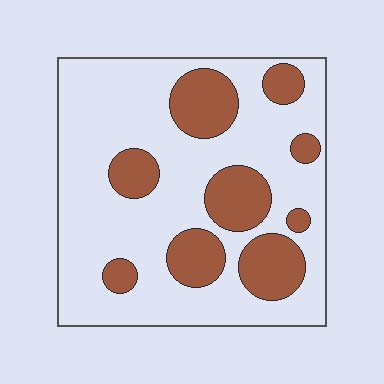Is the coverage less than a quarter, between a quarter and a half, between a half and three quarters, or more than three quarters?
Between a quarter and a half.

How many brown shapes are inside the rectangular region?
9.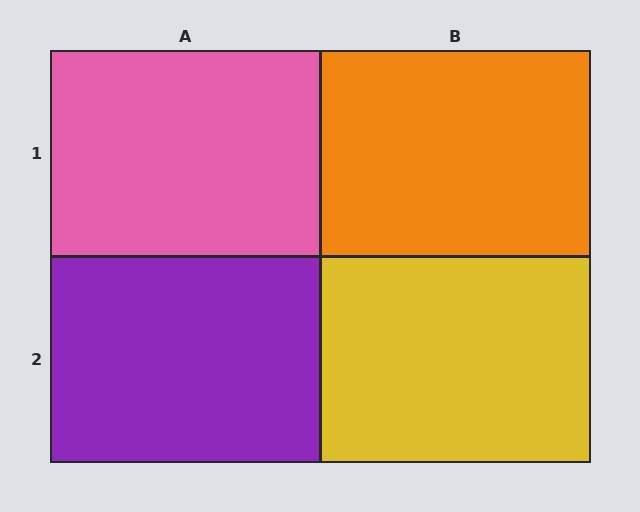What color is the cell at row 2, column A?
Purple.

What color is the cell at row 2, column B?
Yellow.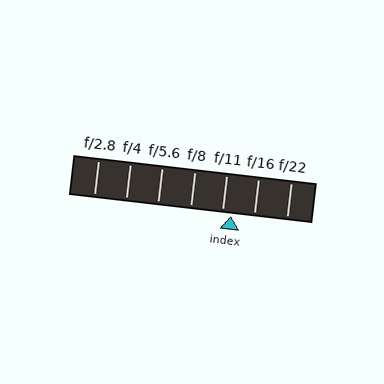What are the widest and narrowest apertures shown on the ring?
The widest aperture shown is f/2.8 and the narrowest is f/22.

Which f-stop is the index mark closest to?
The index mark is closest to f/11.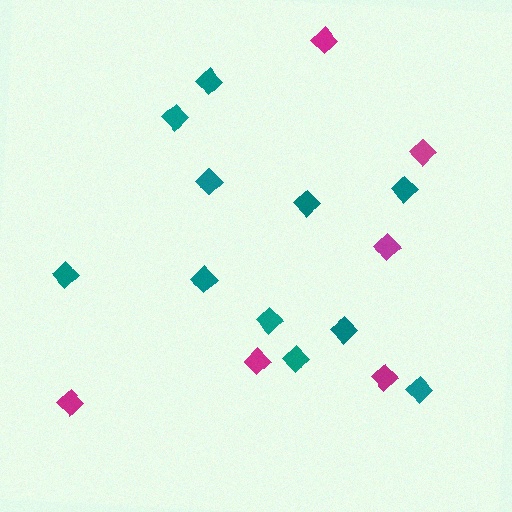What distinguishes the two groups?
There are 2 groups: one group of magenta diamonds (6) and one group of teal diamonds (11).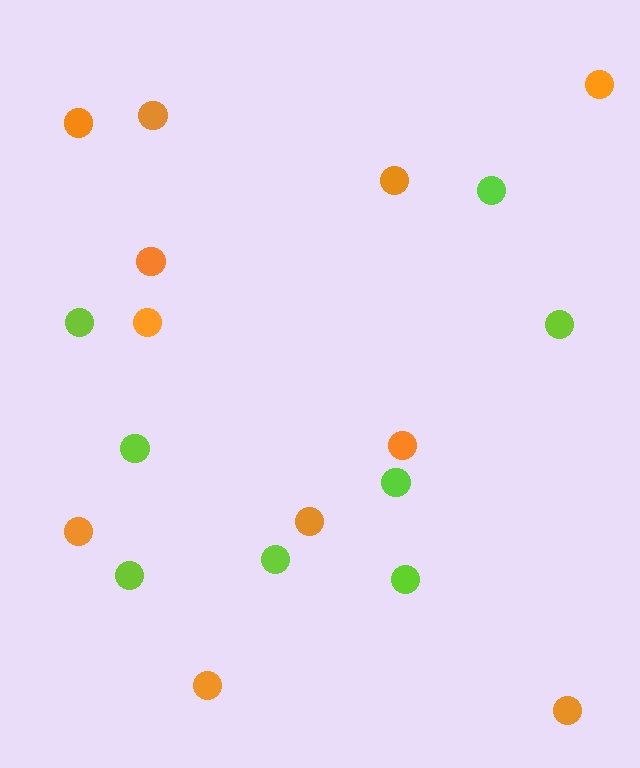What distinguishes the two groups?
There are 2 groups: one group of lime circles (8) and one group of orange circles (11).